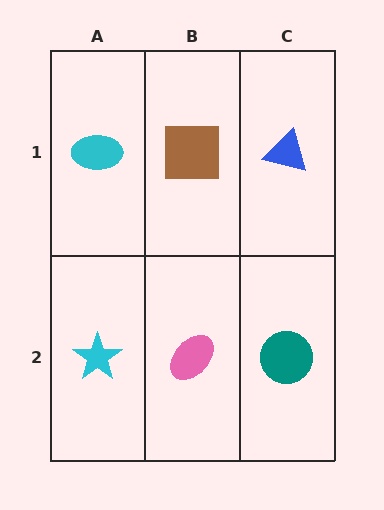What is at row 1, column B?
A brown square.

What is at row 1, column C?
A blue triangle.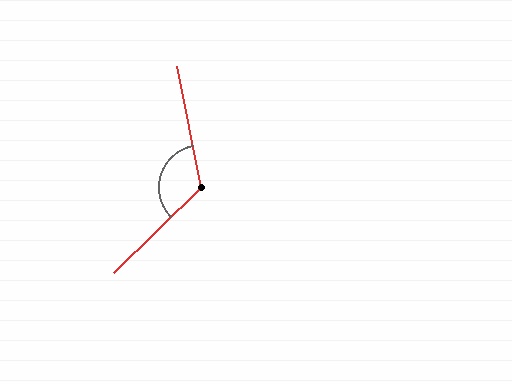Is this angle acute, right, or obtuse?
It is obtuse.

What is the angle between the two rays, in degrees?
Approximately 123 degrees.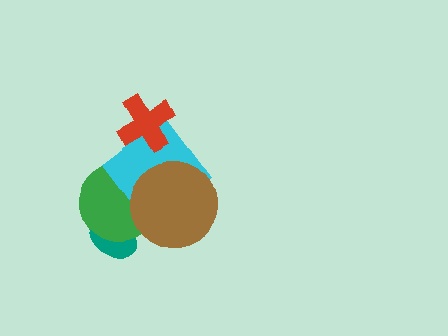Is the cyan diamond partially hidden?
Yes, it is partially covered by another shape.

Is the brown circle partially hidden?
No, no other shape covers it.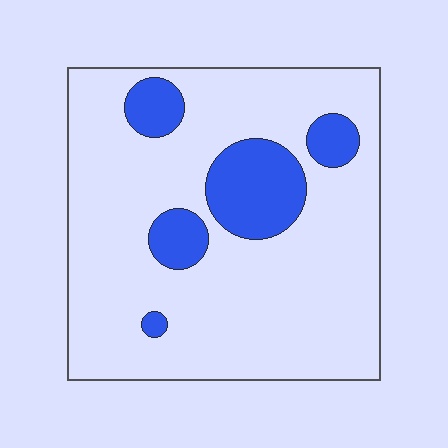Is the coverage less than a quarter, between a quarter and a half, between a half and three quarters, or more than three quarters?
Less than a quarter.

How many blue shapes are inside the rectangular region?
5.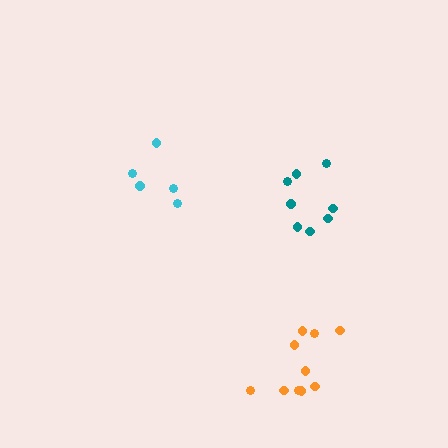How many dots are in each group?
Group 1: 5 dots, Group 2: 10 dots, Group 3: 8 dots (23 total).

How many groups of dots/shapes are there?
There are 3 groups.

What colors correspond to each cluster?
The clusters are colored: cyan, orange, teal.